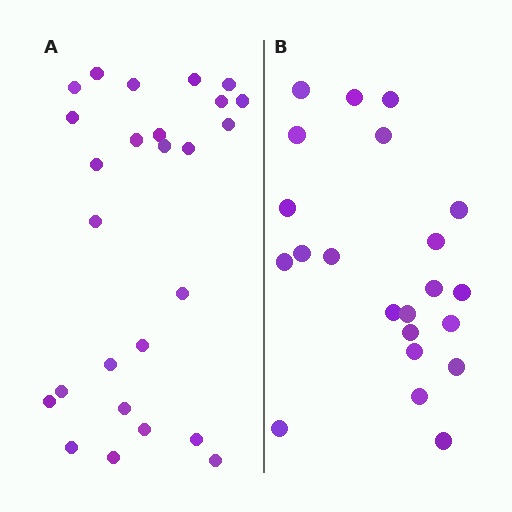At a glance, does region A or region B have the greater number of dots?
Region A (the left region) has more dots.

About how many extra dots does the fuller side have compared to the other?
Region A has about 4 more dots than region B.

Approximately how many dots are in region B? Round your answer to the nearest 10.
About 20 dots. (The exact count is 22, which rounds to 20.)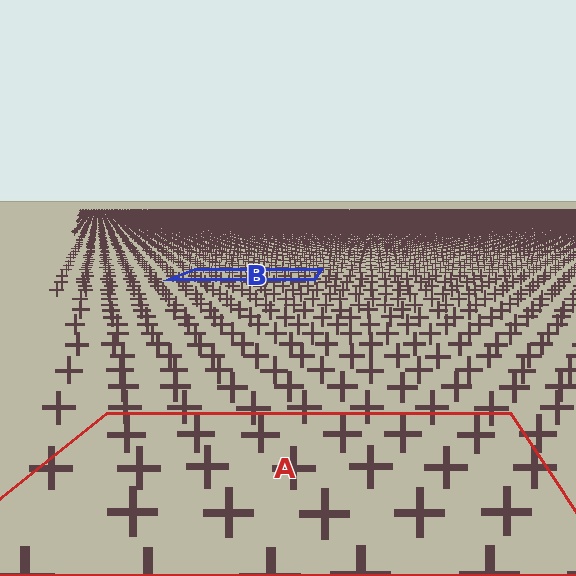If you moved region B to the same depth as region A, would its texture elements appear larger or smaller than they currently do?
They would appear larger. At a closer depth, the same texture elements are projected at a bigger on-screen size.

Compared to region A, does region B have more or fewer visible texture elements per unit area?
Region B has more texture elements per unit area — they are packed more densely because it is farther away.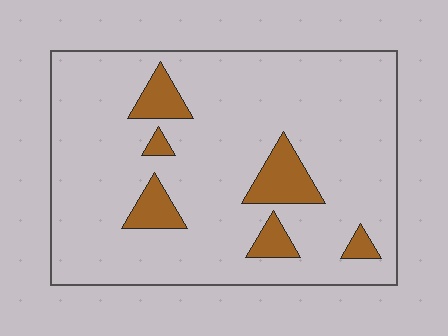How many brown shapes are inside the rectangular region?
6.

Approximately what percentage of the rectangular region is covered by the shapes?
Approximately 10%.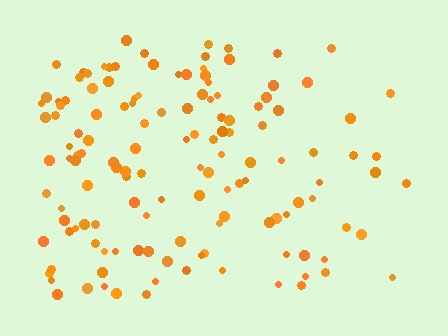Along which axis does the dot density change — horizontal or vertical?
Horizontal.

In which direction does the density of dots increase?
From right to left, with the left side densest.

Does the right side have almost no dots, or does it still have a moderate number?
Still a moderate number, just noticeably fewer than the left.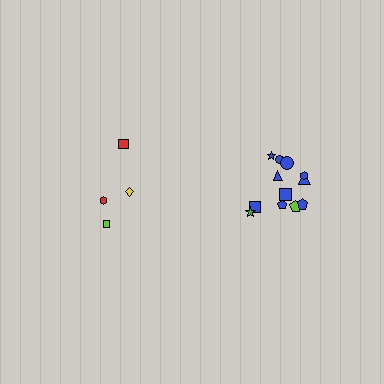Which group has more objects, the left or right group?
The right group.